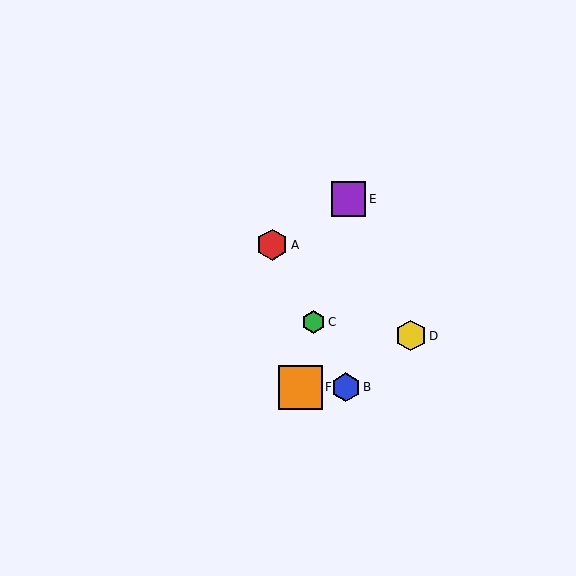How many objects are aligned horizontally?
2 objects (B, F) are aligned horizontally.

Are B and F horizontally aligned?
Yes, both are at y≈387.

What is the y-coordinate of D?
Object D is at y≈336.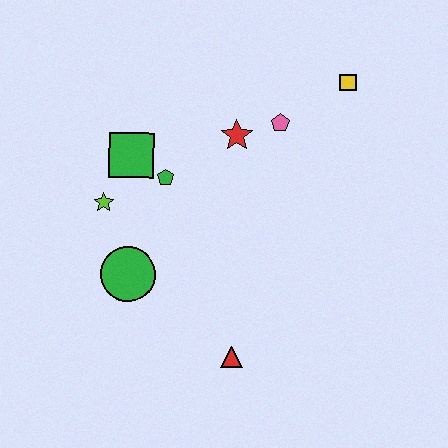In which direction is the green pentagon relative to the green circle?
The green pentagon is above the green circle.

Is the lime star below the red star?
Yes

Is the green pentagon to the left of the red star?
Yes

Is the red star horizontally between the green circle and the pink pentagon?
Yes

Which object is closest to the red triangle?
The green circle is closest to the red triangle.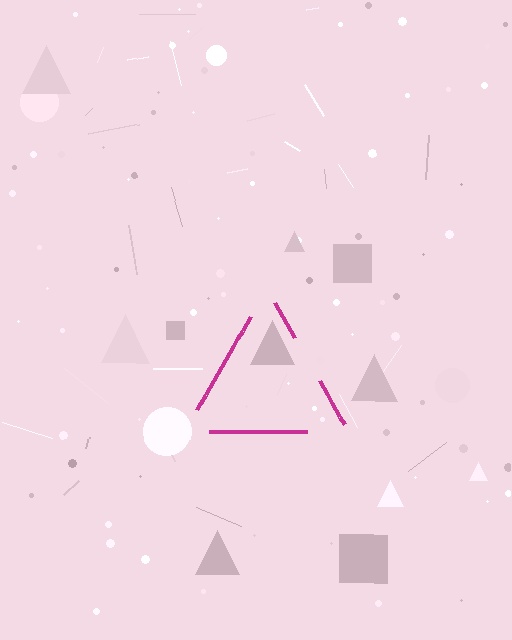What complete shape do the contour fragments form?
The contour fragments form a triangle.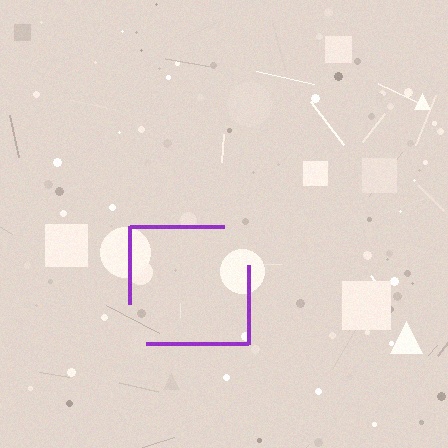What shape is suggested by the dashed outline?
The dashed outline suggests a square.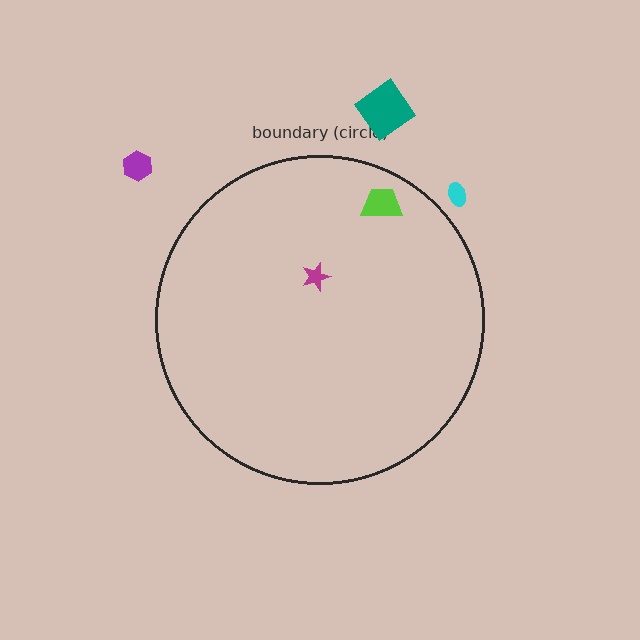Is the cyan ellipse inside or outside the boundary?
Outside.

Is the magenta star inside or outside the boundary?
Inside.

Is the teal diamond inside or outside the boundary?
Outside.